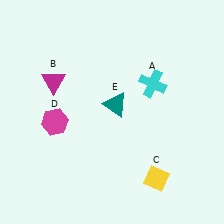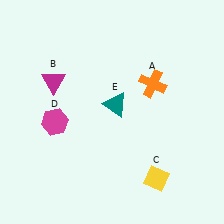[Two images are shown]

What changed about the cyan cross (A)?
In Image 1, A is cyan. In Image 2, it changed to orange.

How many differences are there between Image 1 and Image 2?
There is 1 difference between the two images.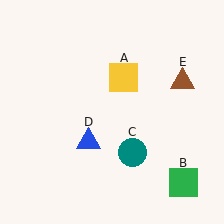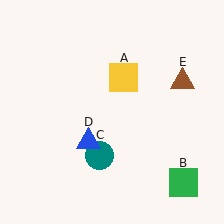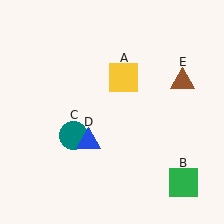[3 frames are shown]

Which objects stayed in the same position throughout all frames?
Yellow square (object A) and green square (object B) and blue triangle (object D) and brown triangle (object E) remained stationary.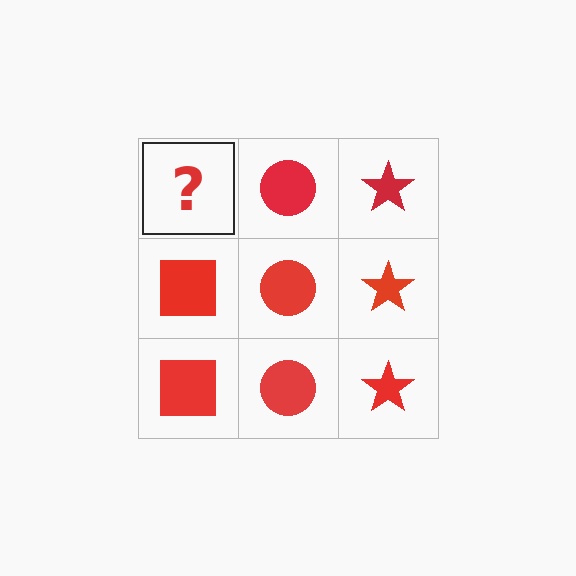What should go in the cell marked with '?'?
The missing cell should contain a red square.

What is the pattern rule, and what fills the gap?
The rule is that each column has a consistent shape. The gap should be filled with a red square.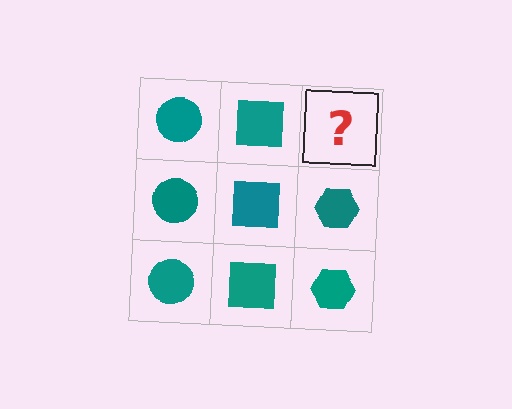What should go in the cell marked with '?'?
The missing cell should contain a teal hexagon.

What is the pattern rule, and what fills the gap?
The rule is that each column has a consistent shape. The gap should be filled with a teal hexagon.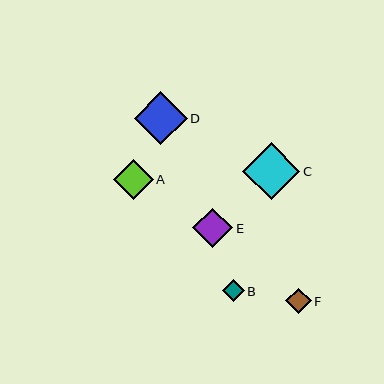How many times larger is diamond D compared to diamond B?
Diamond D is approximately 2.5 times the size of diamond B.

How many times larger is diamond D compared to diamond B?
Diamond D is approximately 2.5 times the size of diamond B.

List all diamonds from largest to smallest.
From largest to smallest: C, D, A, E, F, B.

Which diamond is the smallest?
Diamond B is the smallest with a size of approximately 21 pixels.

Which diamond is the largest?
Diamond C is the largest with a size of approximately 57 pixels.